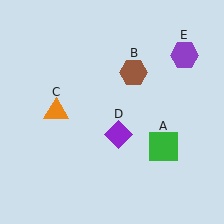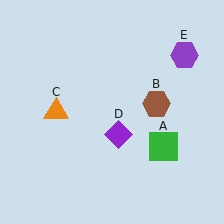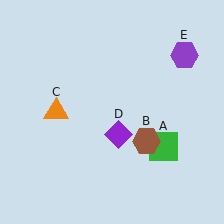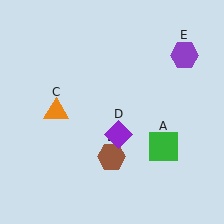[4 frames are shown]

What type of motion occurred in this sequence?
The brown hexagon (object B) rotated clockwise around the center of the scene.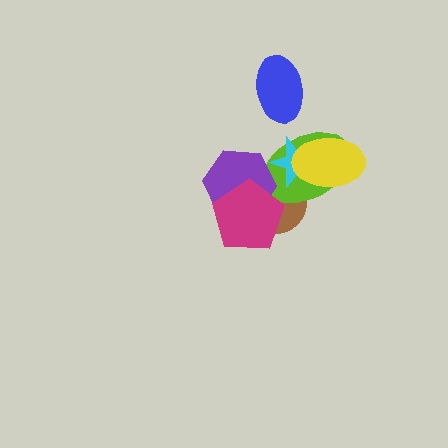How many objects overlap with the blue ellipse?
0 objects overlap with the blue ellipse.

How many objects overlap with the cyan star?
3 objects overlap with the cyan star.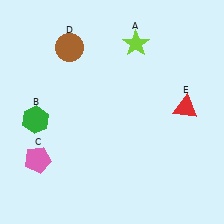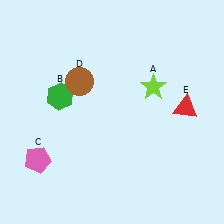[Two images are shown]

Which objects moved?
The objects that moved are: the lime star (A), the green hexagon (B), the brown circle (D).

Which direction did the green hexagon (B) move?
The green hexagon (B) moved right.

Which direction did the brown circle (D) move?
The brown circle (D) moved down.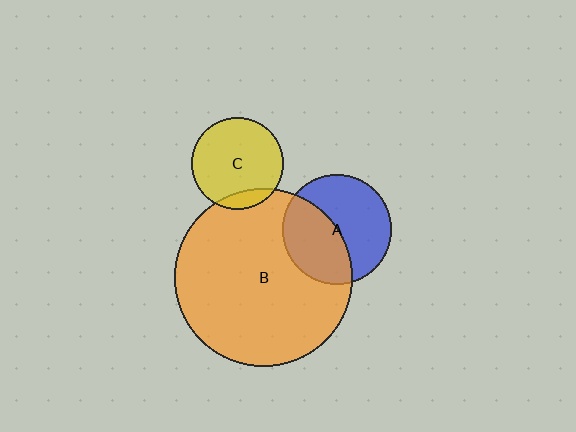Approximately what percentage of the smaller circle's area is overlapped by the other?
Approximately 10%.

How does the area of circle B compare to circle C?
Approximately 3.8 times.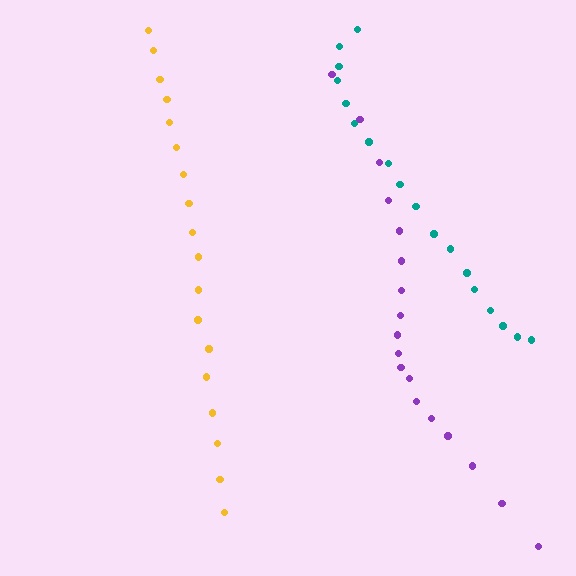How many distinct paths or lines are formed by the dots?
There are 3 distinct paths.